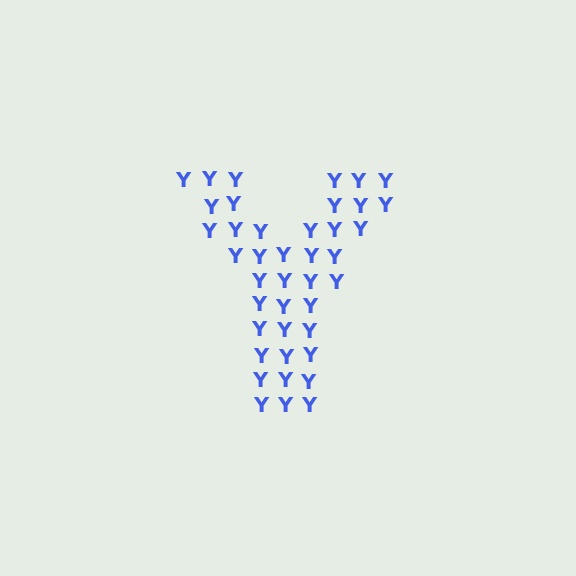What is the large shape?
The large shape is the letter Y.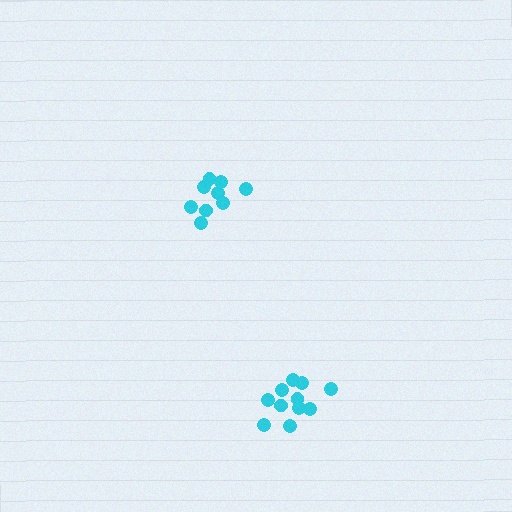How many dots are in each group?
Group 1: 9 dots, Group 2: 11 dots (20 total).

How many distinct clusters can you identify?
There are 2 distinct clusters.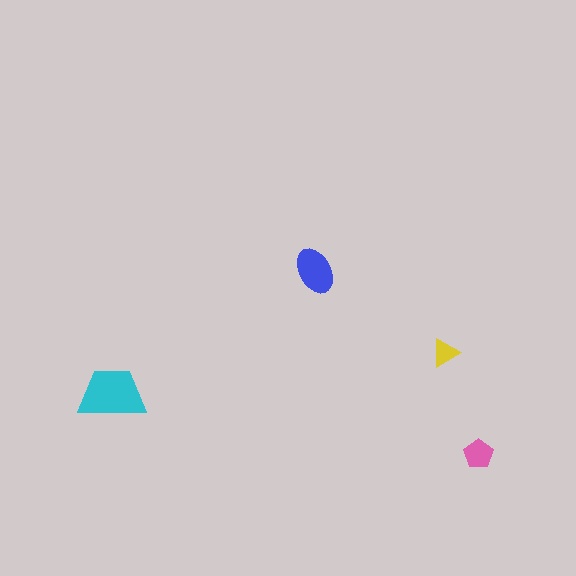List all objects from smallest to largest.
The yellow triangle, the pink pentagon, the blue ellipse, the cyan trapezoid.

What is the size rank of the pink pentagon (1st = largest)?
3rd.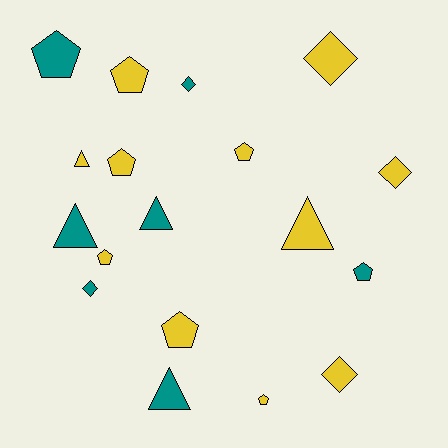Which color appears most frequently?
Yellow, with 11 objects.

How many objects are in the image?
There are 18 objects.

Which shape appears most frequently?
Pentagon, with 8 objects.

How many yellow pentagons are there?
There are 6 yellow pentagons.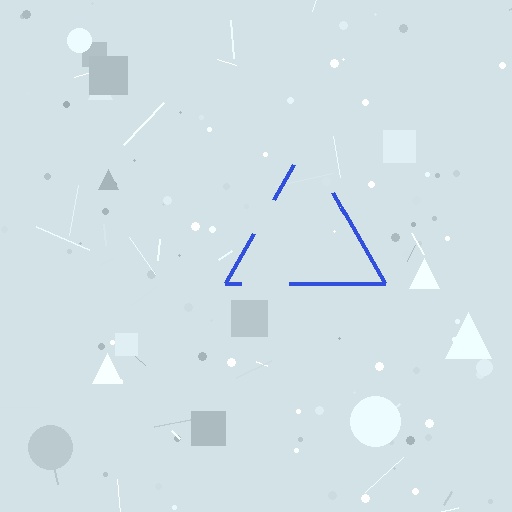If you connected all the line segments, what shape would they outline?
They would outline a triangle.